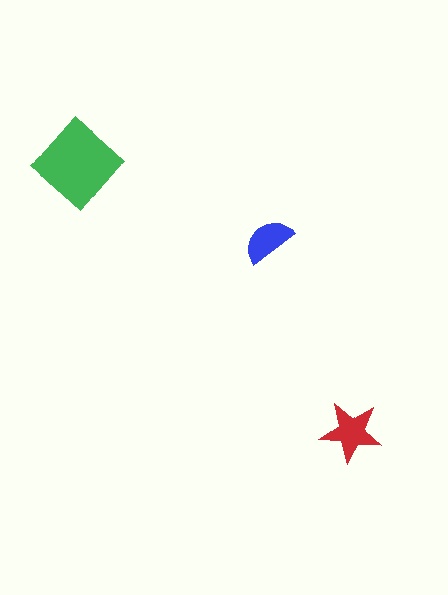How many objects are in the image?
There are 3 objects in the image.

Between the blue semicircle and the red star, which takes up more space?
The red star.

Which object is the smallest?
The blue semicircle.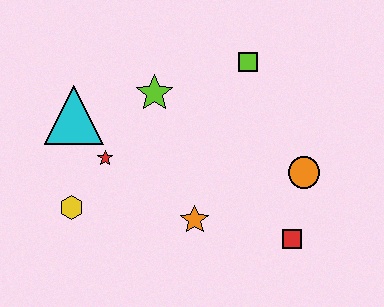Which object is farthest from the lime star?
The red square is farthest from the lime star.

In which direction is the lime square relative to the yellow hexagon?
The lime square is to the right of the yellow hexagon.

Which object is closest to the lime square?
The lime star is closest to the lime square.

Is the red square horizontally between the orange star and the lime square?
No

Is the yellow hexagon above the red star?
No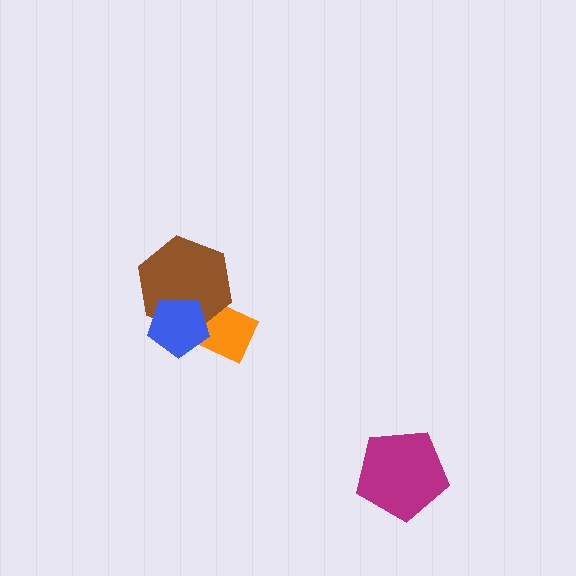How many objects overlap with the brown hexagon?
2 objects overlap with the brown hexagon.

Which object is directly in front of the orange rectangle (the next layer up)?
The brown hexagon is directly in front of the orange rectangle.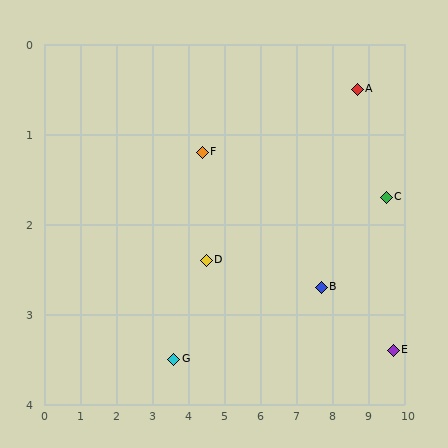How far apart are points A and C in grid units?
Points A and C are about 1.4 grid units apart.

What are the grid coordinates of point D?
Point D is at approximately (4.5, 2.4).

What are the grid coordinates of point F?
Point F is at approximately (4.4, 1.2).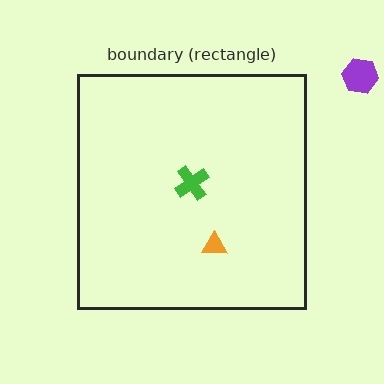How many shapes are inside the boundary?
2 inside, 1 outside.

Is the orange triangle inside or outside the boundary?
Inside.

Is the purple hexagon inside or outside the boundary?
Outside.